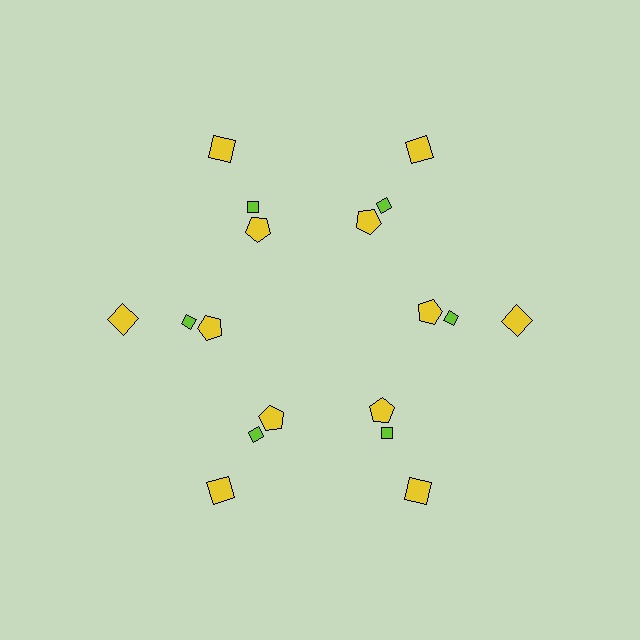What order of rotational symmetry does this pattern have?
This pattern has 6-fold rotational symmetry.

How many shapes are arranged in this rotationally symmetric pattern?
There are 18 shapes, arranged in 6 groups of 3.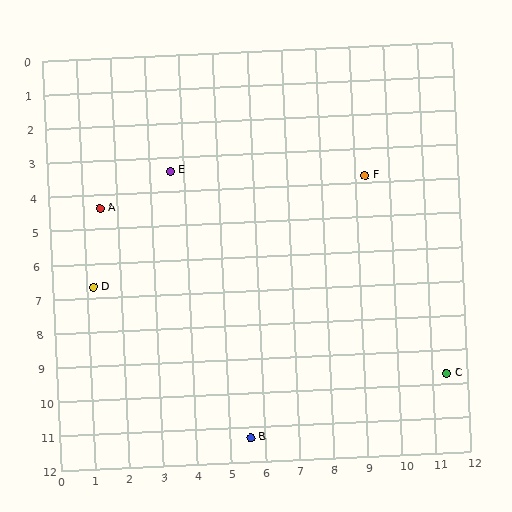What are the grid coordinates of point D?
Point D is at approximately (1.2, 6.7).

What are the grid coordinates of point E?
Point E is at approximately (3.6, 3.4).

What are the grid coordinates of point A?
Point A is at approximately (1.5, 4.4).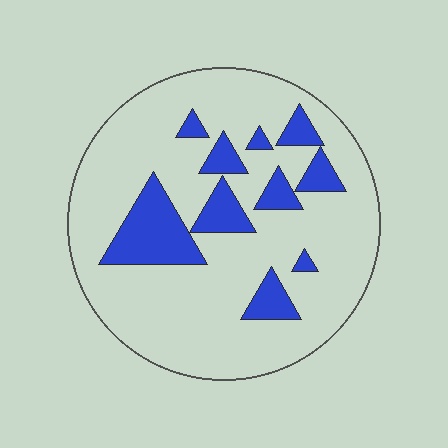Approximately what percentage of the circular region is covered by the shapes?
Approximately 20%.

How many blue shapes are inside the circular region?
10.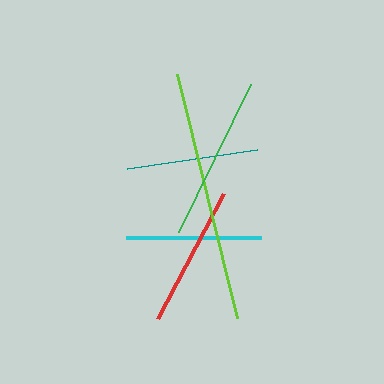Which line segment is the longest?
The lime line is the longest at approximately 251 pixels.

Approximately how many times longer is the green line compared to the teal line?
The green line is approximately 1.2 times the length of the teal line.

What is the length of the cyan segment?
The cyan segment is approximately 135 pixels long.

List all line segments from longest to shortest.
From longest to shortest: lime, green, red, cyan, teal.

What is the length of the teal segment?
The teal segment is approximately 132 pixels long.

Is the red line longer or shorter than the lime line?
The lime line is longer than the red line.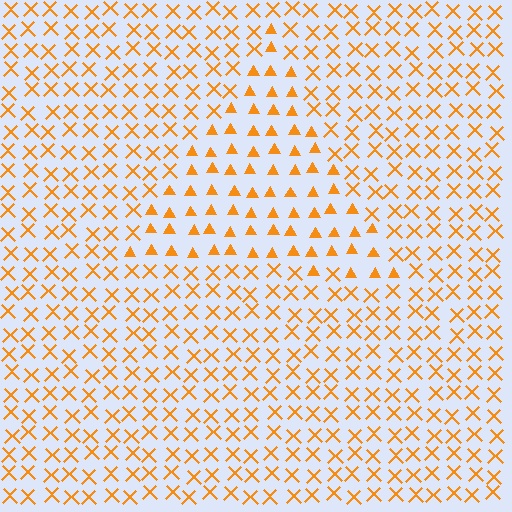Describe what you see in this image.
The image is filled with small orange elements arranged in a uniform grid. A triangle-shaped region contains triangles, while the surrounding area contains X marks. The boundary is defined purely by the change in element shape.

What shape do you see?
I see a triangle.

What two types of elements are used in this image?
The image uses triangles inside the triangle region and X marks outside it.